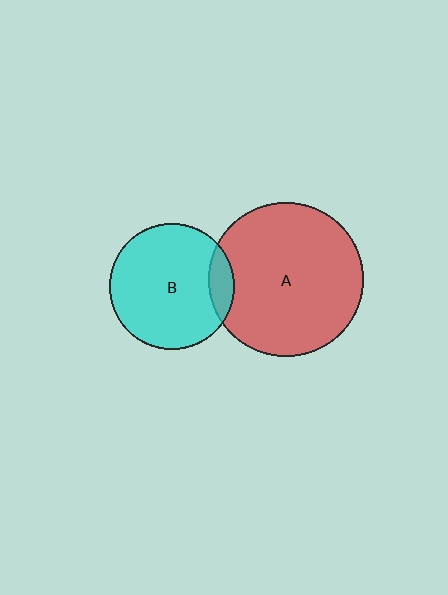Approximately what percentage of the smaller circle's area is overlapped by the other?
Approximately 10%.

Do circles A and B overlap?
Yes.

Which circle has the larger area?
Circle A (red).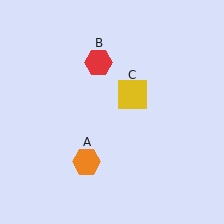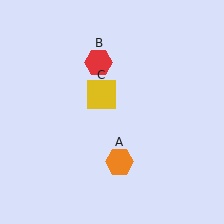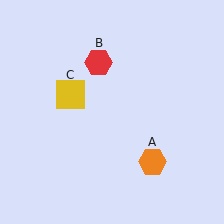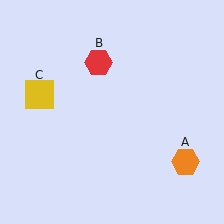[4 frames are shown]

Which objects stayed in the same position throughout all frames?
Red hexagon (object B) remained stationary.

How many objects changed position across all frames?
2 objects changed position: orange hexagon (object A), yellow square (object C).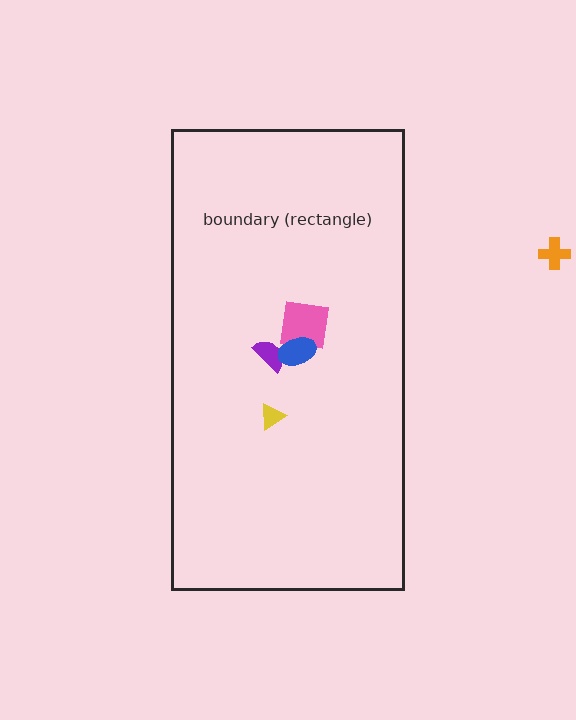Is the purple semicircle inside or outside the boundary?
Inside.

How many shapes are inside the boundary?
4 inside, 1 outside.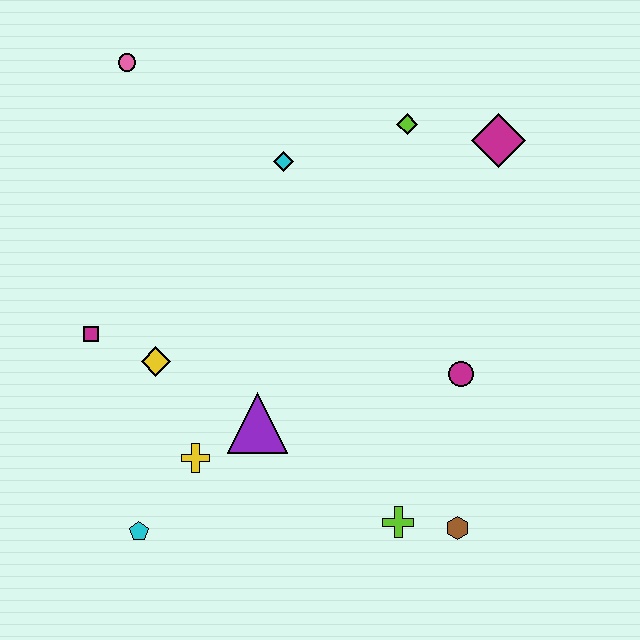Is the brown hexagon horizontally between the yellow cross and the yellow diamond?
No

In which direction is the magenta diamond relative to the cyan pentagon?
The magenta diamond is above the cyan pentagon.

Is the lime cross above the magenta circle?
No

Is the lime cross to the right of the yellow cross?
Yes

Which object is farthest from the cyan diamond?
The brown hexagon is farthest from the cyan diamond.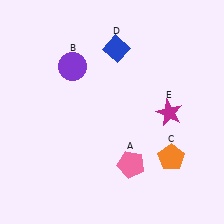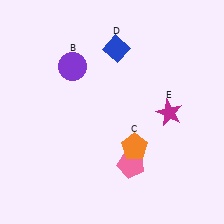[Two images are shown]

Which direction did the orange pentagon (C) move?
The orange pentagon (C) moved left.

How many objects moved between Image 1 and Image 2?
1 object moved between the two images.